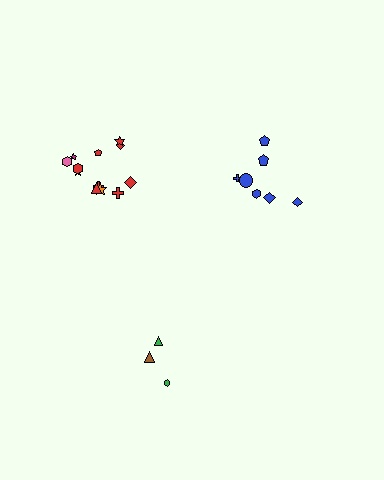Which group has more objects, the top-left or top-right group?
The top-left group.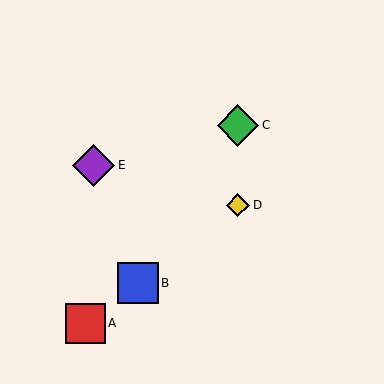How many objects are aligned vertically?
2 objects (C, D) are aligned vertically.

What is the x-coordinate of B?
Object B is at x≈138.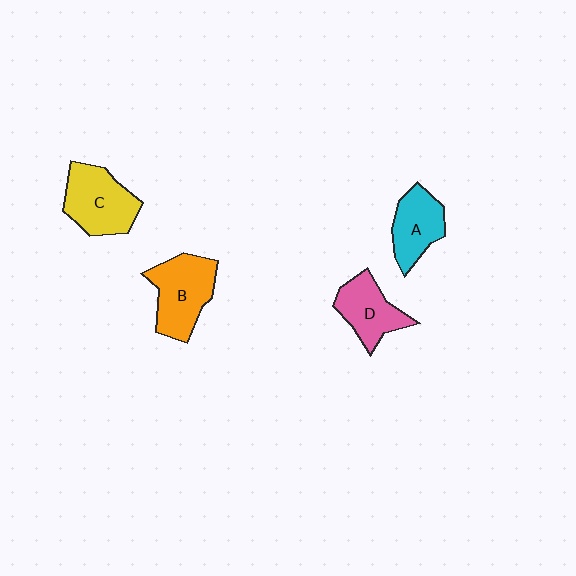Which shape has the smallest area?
Shape A (cyan).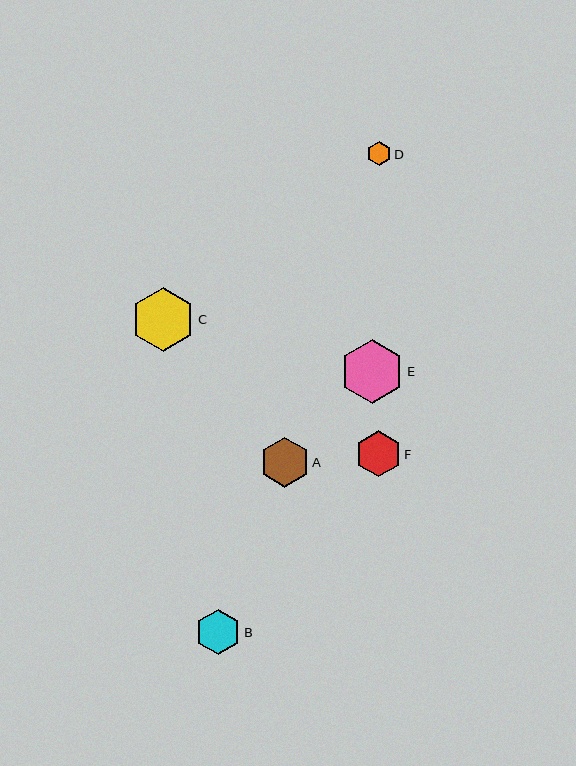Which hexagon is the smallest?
Hexagon D is the smallest with a size of approximately 24 pixels.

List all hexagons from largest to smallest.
From largest to smallest: E, C, A, F, B, D.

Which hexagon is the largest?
Hexagon E is the largest with a size of approximately 64 pixels.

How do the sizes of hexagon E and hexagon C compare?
Hexagon E and hexagon C are approximately the same size.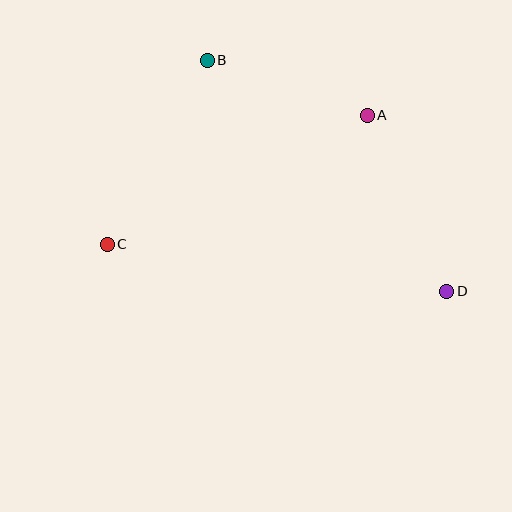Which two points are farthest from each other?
Points C and D are farthest from each other.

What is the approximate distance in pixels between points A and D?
The distance between A and D is approximately 193 pixels.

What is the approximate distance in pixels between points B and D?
The distance between B and D is approximately 333 pixels.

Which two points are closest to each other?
Points A and B are closest to each other.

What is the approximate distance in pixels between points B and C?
The distance between B and C is approximately 210 pixels.